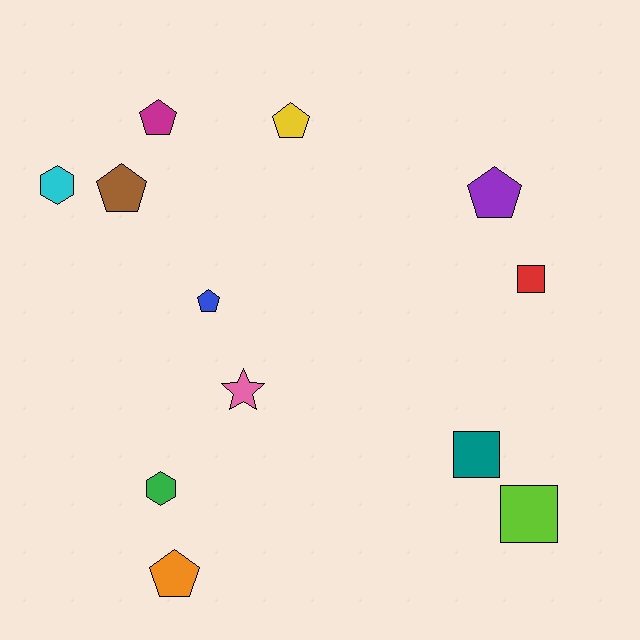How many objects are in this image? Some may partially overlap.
There are 12 objects.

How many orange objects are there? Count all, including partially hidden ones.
There is 1 orange object.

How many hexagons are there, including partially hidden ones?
There are 2 hexagons.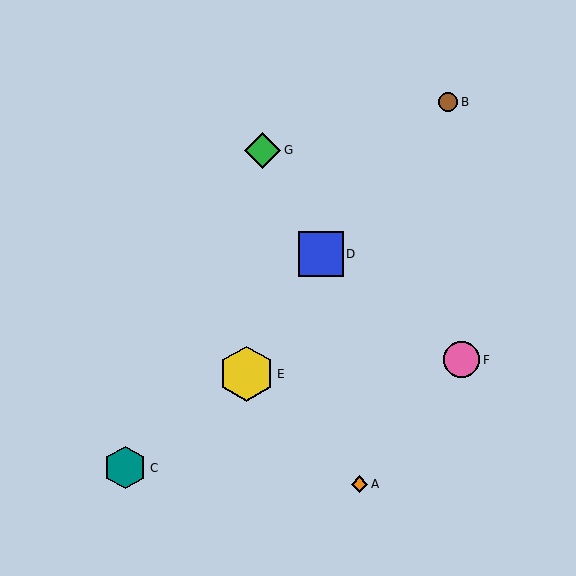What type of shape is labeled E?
Shape E is a yellow hexagon.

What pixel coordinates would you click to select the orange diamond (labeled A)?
Click at (360, 484) to select the orange diamond A.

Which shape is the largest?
The yellow hexagon (labeled E) is the largest.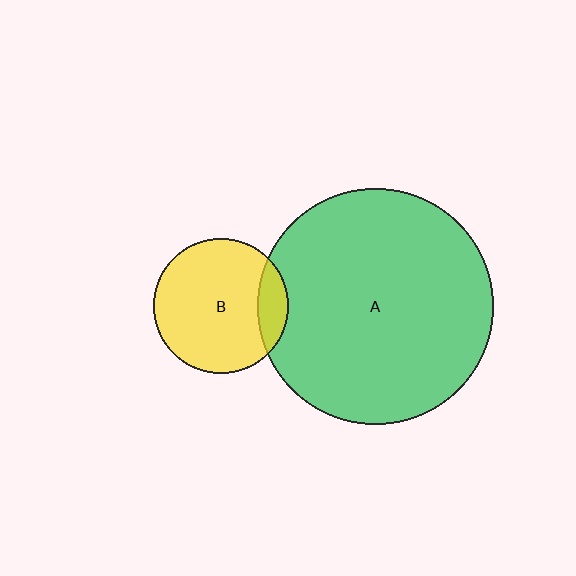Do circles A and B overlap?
Yes.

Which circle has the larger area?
Circle A (green).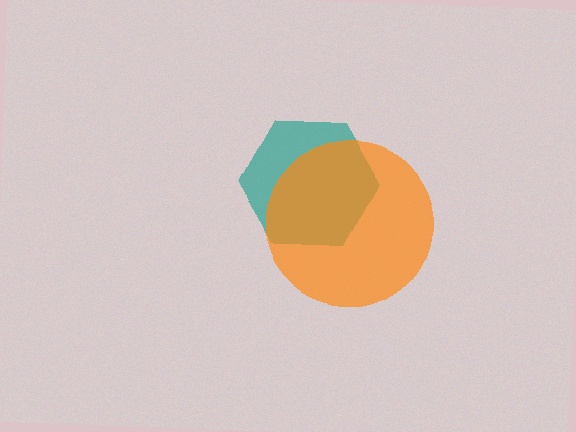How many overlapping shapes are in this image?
There are 2 overlapping shapes in the image.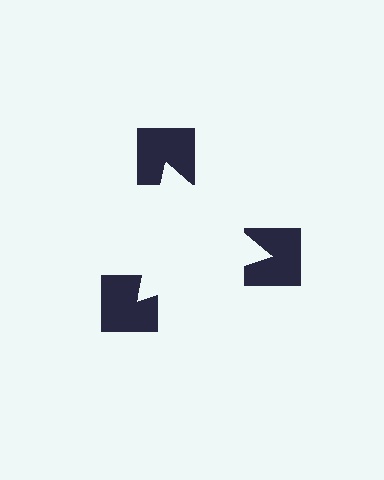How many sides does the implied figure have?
3 sides.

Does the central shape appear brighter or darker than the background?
It typically appears slightly brighter than the background, even though no actual brightness change is drawn.